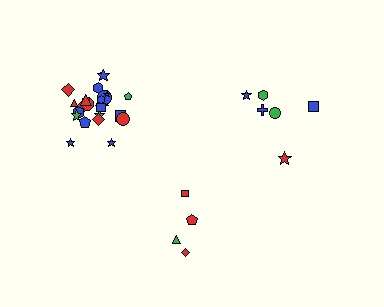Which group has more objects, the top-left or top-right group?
The top-left group.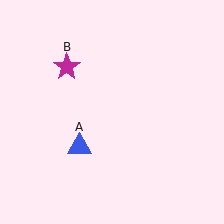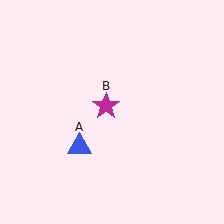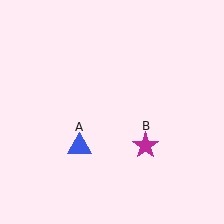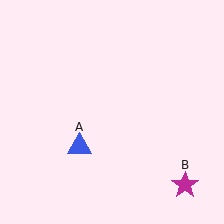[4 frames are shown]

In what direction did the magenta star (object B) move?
The magenta star (object B) moved down and to the right.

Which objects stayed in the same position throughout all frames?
Blue triangle (object A) remained stationary.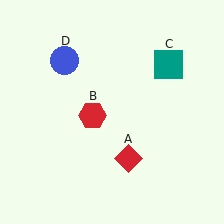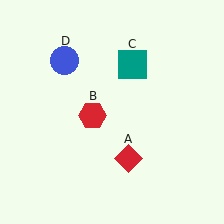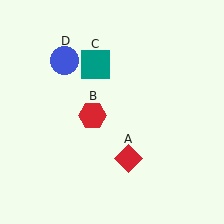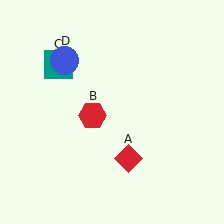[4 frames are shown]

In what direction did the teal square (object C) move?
The teal square (object C) moved left.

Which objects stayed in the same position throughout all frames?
Red diamond (object A) and red hexagon (object B) and blue circle (object D) remained stationary.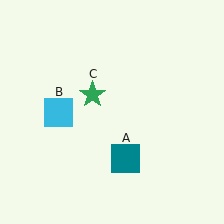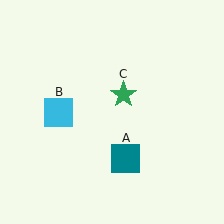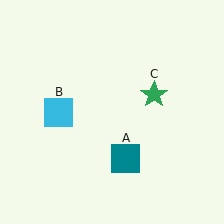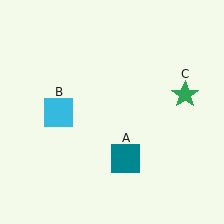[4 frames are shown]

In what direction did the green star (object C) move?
The green star (object C) moved right.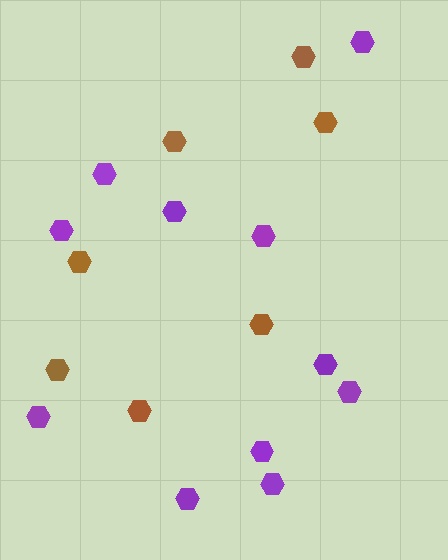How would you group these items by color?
There are 2 groups: one group of brown hexagons (7) and one group of purple hexagons (11).